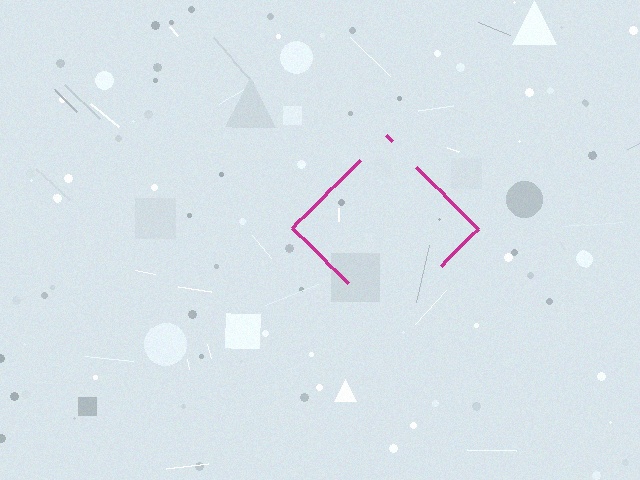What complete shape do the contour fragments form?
The contour fragments form a diamond.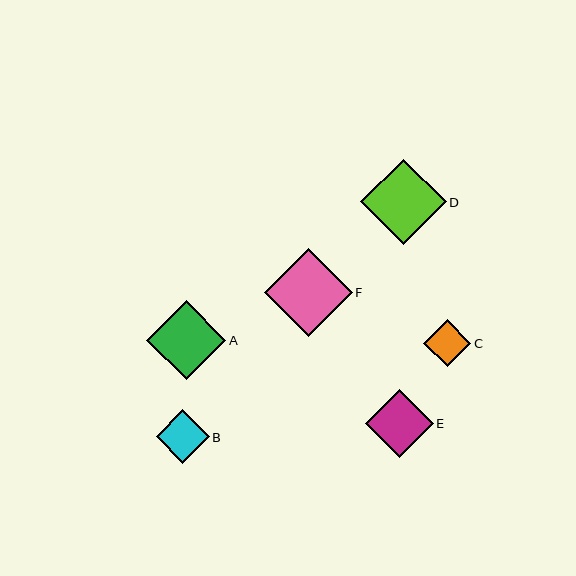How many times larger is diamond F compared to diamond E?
Diamond F is approximately 1.3 times the size of diamond E.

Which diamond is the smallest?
Diamond C is the smallest with a size of approximately 47 pixels.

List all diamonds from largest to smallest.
From largest to smallest: F, D, A, E, B, C.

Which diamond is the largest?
Diamond F is the largest with a size of approximately 88 pixels.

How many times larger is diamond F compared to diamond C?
Diamond F is approximately 1.9 times the size of diamond C.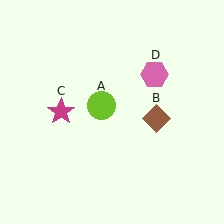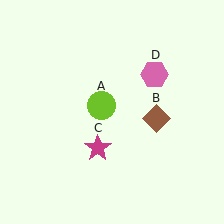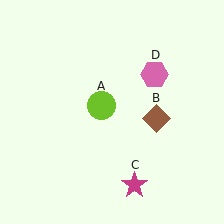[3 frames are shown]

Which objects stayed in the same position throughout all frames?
Lime circle (object A) and brown diamond (object B) and pink hexagon (object D) remained stationary.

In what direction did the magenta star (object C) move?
The magenta star (object C) moved down and to the right.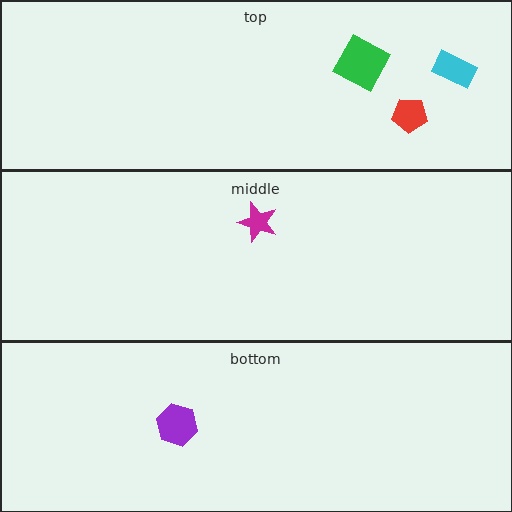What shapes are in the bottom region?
The purple hexagon.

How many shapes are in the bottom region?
1.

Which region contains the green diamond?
The top region.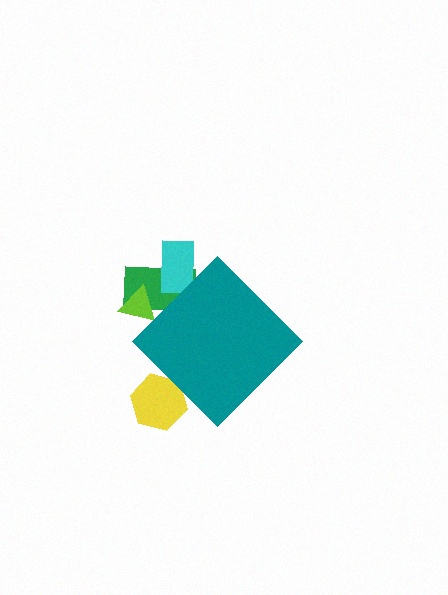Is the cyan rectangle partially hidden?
Yes, the cyan rectangle is partially hidden behind the teal diamond.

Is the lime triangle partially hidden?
Yes, the lime triangle is partially hidden behind the teal diamond.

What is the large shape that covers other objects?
A teal diamond.